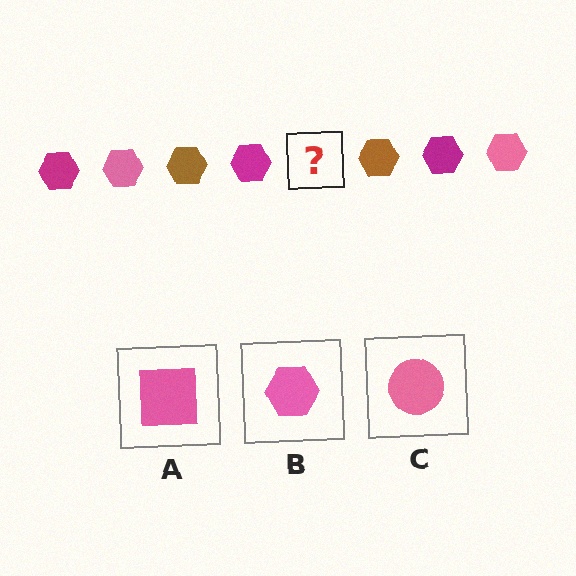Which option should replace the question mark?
Option B.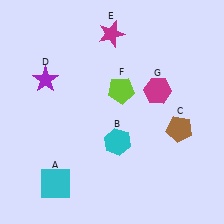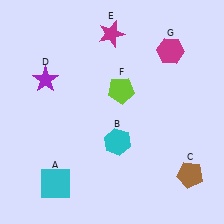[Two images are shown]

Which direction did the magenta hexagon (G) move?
The magenta hexagon (G) moved up.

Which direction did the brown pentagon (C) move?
The brown pentagon (C) moved down.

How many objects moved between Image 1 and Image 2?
2 objects moved between the two images.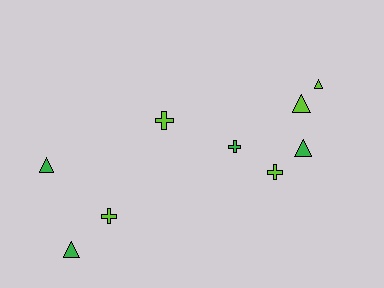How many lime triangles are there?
There are 2 lime triangles.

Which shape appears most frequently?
Triangle, with 5 objects.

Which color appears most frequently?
Lime, with 5 objects.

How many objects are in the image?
There are 9 objects.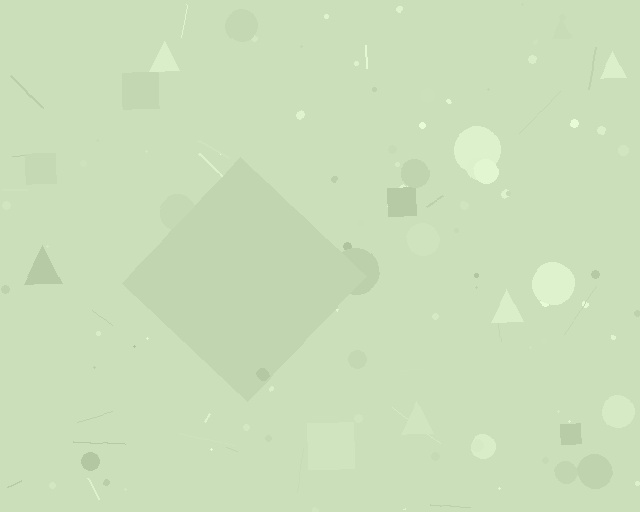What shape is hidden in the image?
A diamond is hidden in the image.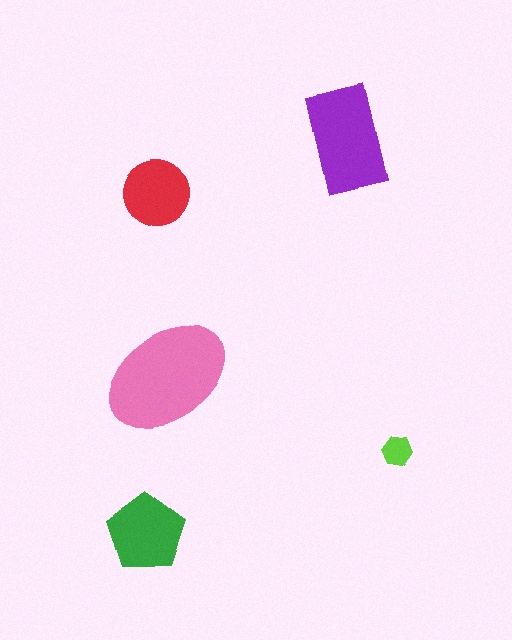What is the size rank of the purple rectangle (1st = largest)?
2nd.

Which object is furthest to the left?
The green pentagon is leftmost.